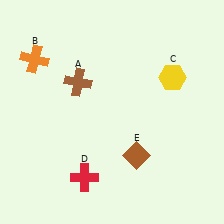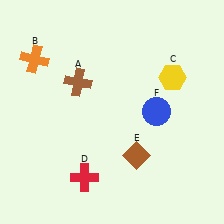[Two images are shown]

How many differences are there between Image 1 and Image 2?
There is 1 difference between the two images.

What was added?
A blue circle (F) was added in Image 2.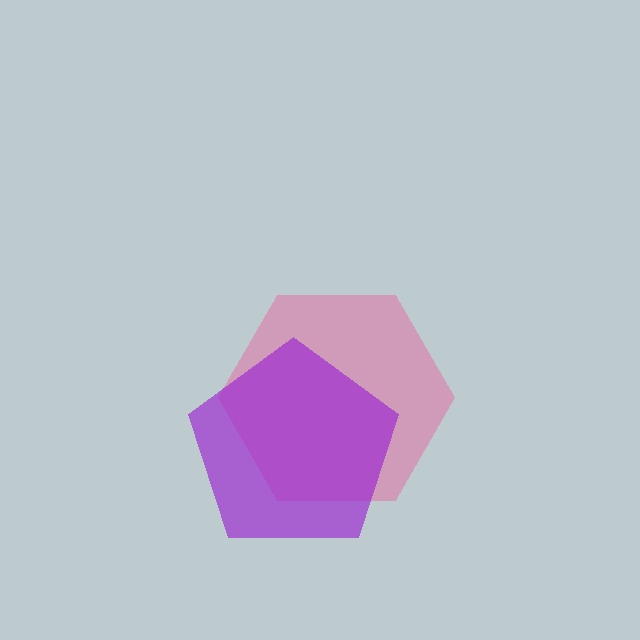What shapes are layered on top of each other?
The layered shapes are: a pink hexagon, a purple pentagon.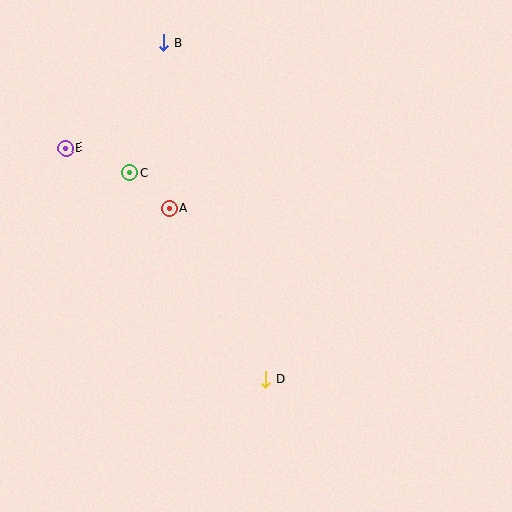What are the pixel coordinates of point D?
Point D is at (265, 379).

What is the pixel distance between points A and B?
The distance between A and B is 165 pixels.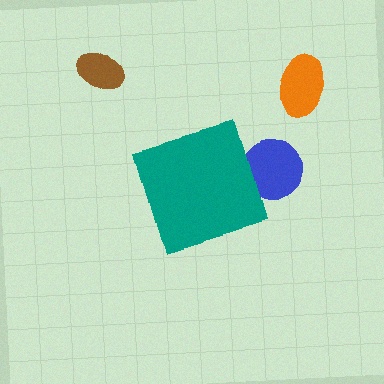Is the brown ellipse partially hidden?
No, the brown ellipse is fully visible.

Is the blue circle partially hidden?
Yes, the blue circle is partially hidden behind the teal diamond.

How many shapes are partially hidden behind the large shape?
1 shape is partially hidden.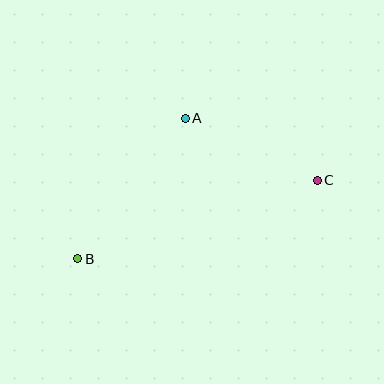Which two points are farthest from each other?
Points B and C are farthest from each other.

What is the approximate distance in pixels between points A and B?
The distance between A and B is approximately 177 pixels.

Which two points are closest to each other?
Points A and C are closest to each other.